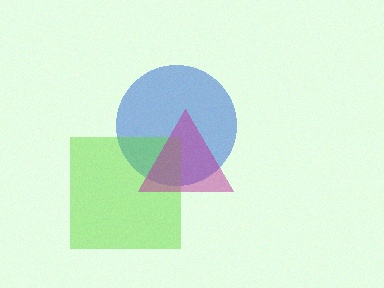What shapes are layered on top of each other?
The layered shapes are: a blue circle, a lime square, a magenta triangle.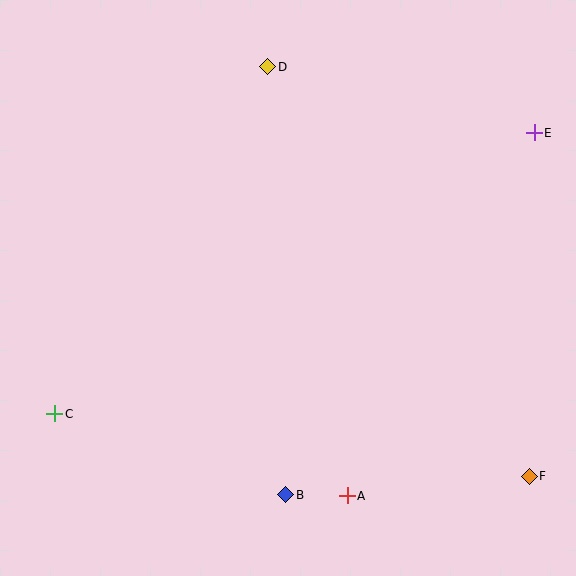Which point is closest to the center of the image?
Point B at (286, 495) is closest to the center.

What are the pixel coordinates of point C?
Point C is at (55, 414).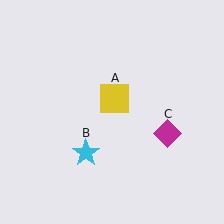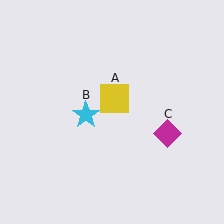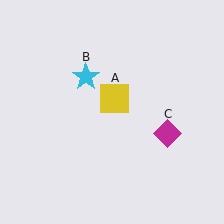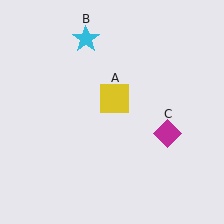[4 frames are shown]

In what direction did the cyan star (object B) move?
The cyan star (object B) moved up.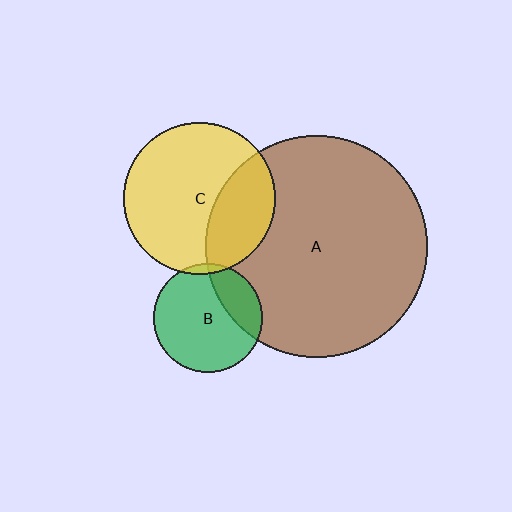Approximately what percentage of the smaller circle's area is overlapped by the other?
Approximately 25%.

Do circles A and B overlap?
Yes.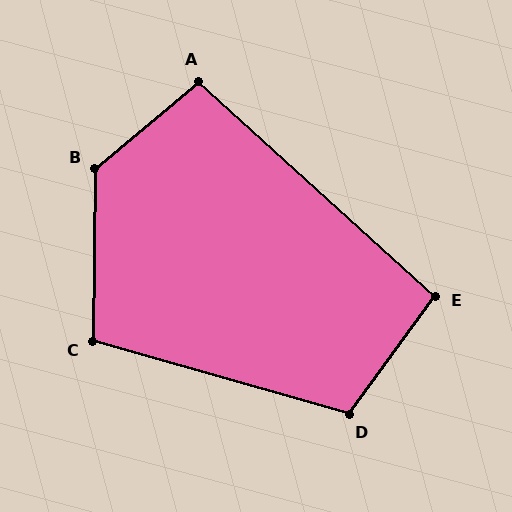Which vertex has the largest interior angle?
B, at approximately 130 degrees.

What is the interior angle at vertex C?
Approximately 105 degrees (obtuse).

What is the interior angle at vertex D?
Approximately 110 degrees (obtuse).